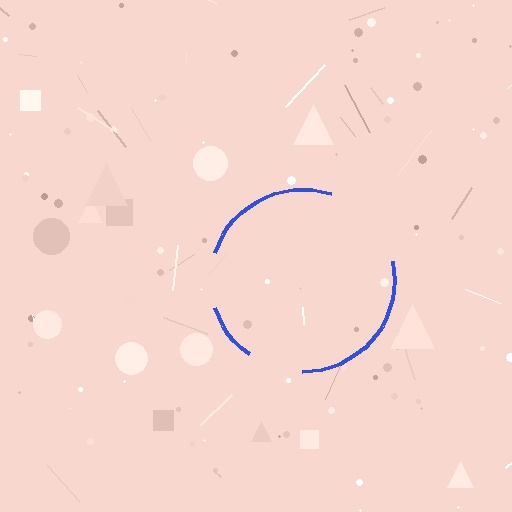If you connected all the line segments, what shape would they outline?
They would outline a circle.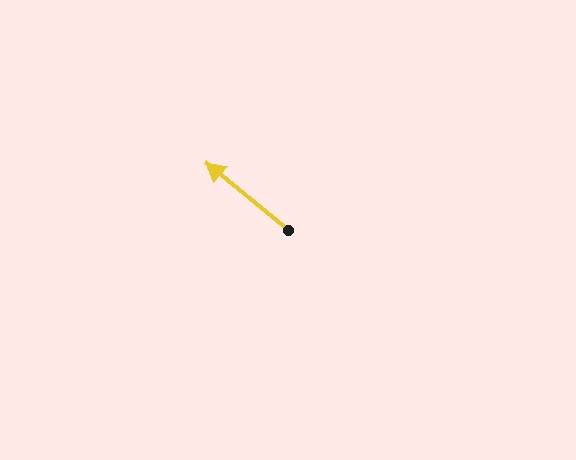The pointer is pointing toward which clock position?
Roughly 10 o'clock.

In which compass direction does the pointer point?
Northwest.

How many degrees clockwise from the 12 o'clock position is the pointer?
Approximately 310 degrees.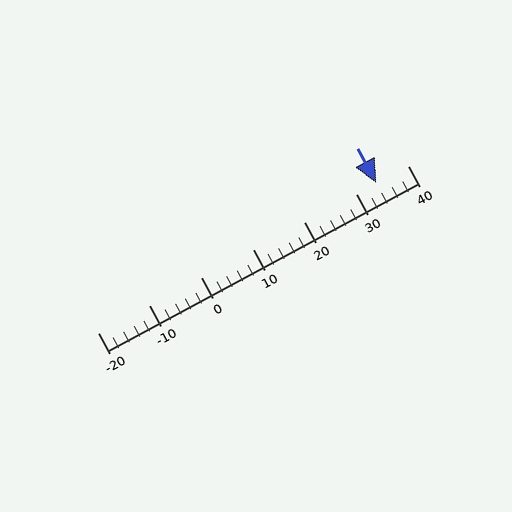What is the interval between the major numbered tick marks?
The major tick marks are spaced 10 units apart.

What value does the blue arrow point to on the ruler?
The blue arrow points to approximately 34.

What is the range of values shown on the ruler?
The ruler shows values from -20 to 40.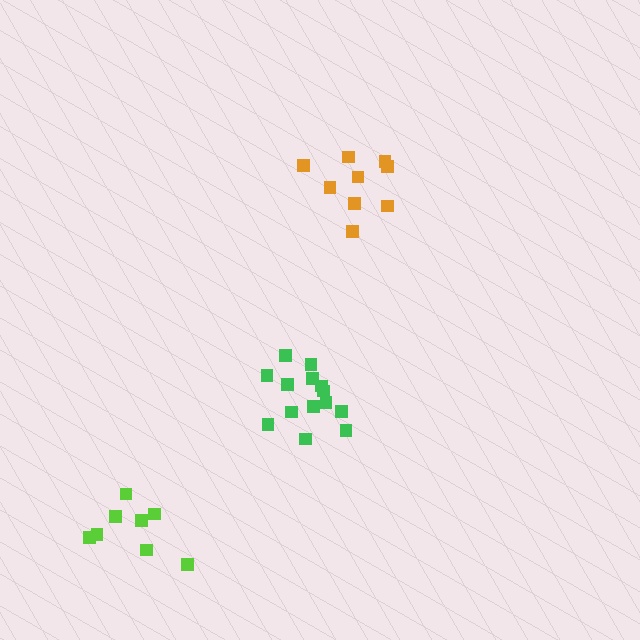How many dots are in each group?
Group 1: 9 dots, Group 2: 14 dots, Group 3: 8 dots (31 total).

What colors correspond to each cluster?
The clusters are colored: orange, green, lime.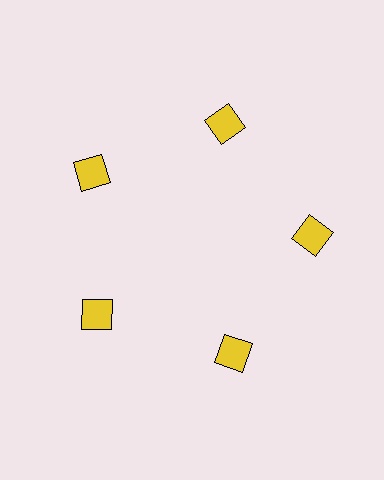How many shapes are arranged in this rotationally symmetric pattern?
There are 5 shapes, arranged in 5 groups of 1.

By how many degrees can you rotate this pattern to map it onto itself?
The pattern maps onto itself every 72 degrees of rotation.